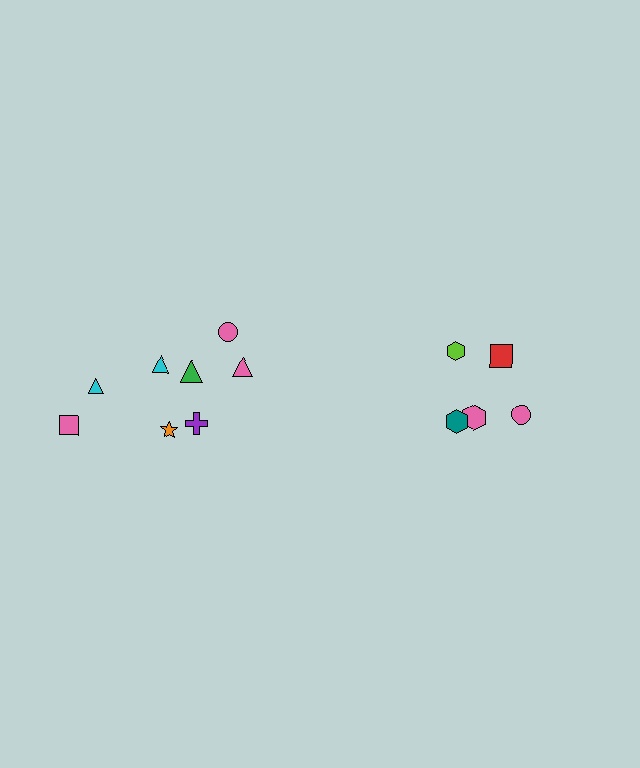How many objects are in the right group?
There are 5 objects.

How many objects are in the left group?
There are 8 objects.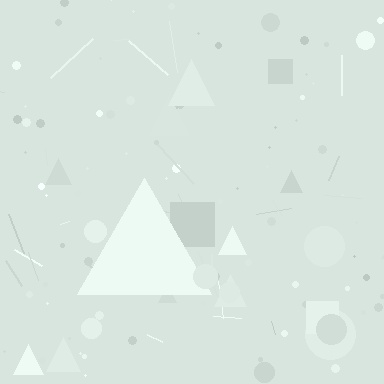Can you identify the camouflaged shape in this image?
The camouflaged shape is a triangle.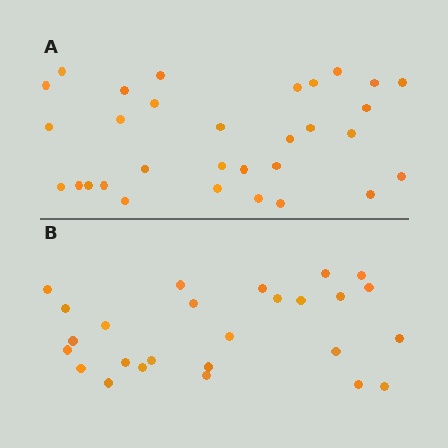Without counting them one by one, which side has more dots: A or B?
Region A (the top region) has more dots.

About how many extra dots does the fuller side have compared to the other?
Region A has about 5 more dots than region B.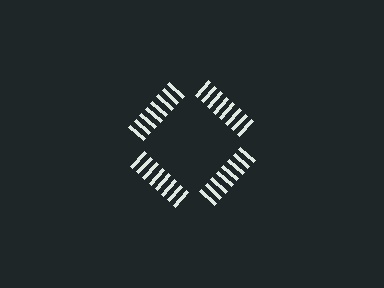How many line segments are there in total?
32 — 8 along each of the 4 edges.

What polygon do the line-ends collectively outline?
An illusory square — the line segments terminate on its edges but no continuous stroke is drawn.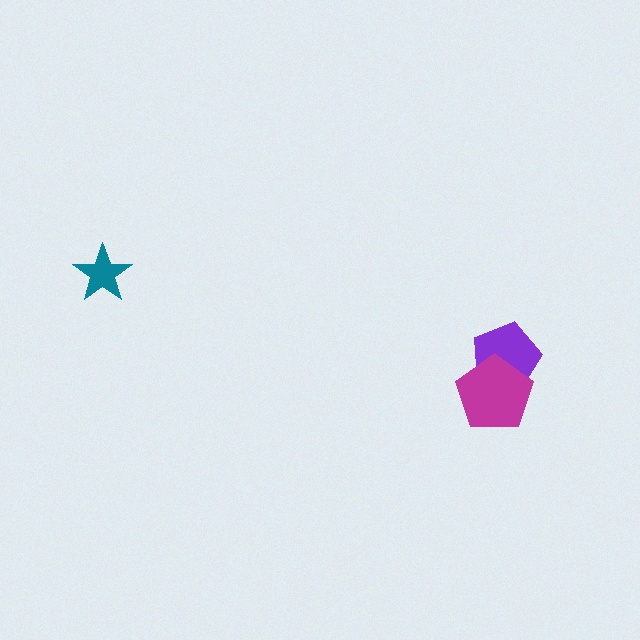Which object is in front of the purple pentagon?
The magenta pentagon is in front of the purple pentagon.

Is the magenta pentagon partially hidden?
No, no other shape covers it.